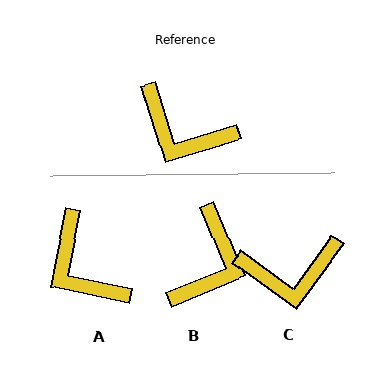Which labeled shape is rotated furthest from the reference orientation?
B, about 95 degrees away.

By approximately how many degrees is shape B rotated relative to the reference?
Approximately 95 degrees counter-clockwise.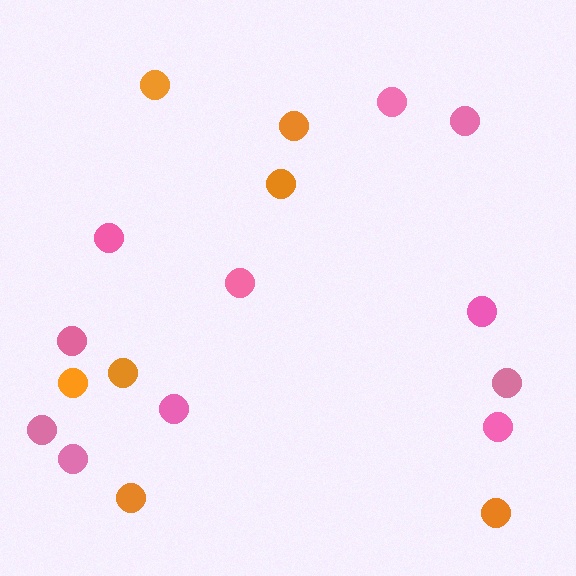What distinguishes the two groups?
There are 2 groups: one group of orange circles (7) and one group of pink circles (11).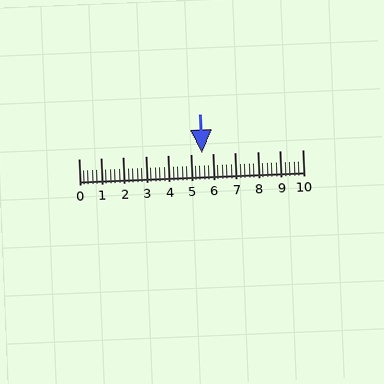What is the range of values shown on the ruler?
The ruler shows values from 0 to 10.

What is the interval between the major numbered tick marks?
The major tick marks are spaced 1 units apart.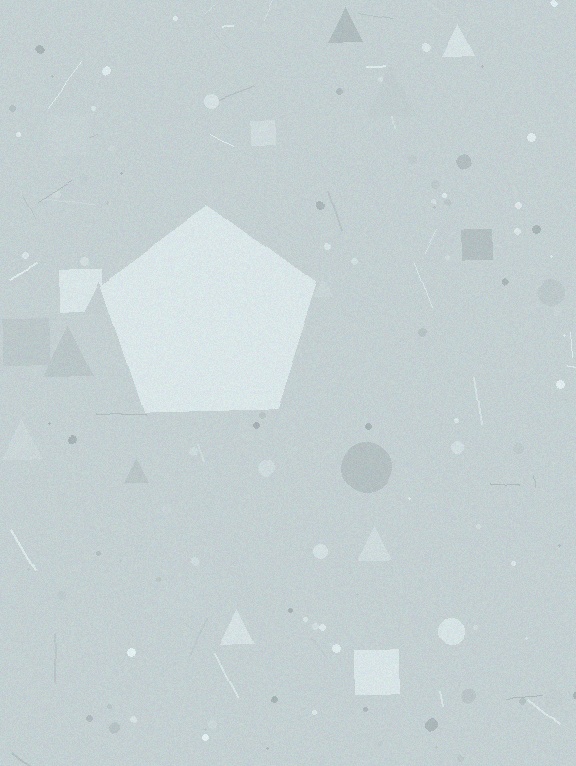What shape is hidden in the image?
A pentagon is hidden in the image.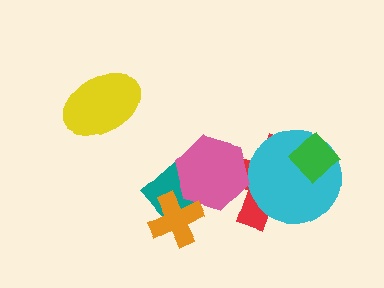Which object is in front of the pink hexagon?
The orange cross is in front of the pink hexagon.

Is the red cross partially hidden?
Yes, it is partially covered by another shape.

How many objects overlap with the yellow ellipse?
0 objects overlap with the yellow ellipse.